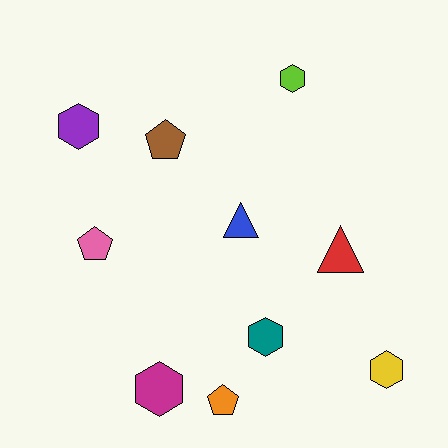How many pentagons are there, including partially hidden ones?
There are 3 pentagons.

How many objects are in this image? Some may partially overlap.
There are 10 objects.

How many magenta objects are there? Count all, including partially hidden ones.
There is 1 magenta object.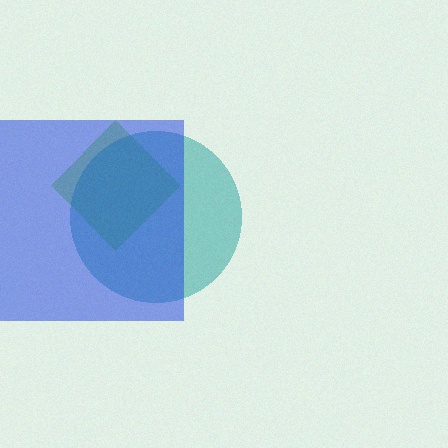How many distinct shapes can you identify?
There are 3 distinct shapes: a lime diamond, a teal circle, a blue square.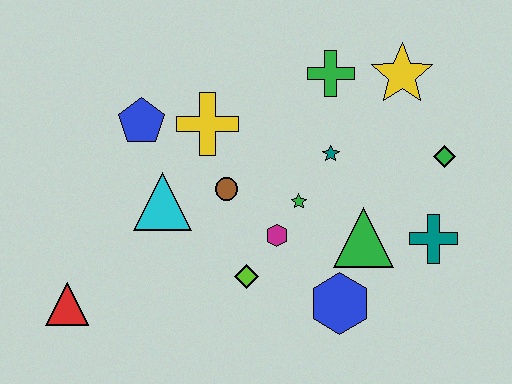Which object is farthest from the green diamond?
The red triangle is farthest from the green diamond.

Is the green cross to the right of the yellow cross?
Yes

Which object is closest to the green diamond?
The teal cross is closest to the green diamond.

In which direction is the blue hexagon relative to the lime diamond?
The blue hexagon is to the right of the lime diamond.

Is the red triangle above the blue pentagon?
No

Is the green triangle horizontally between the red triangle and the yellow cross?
No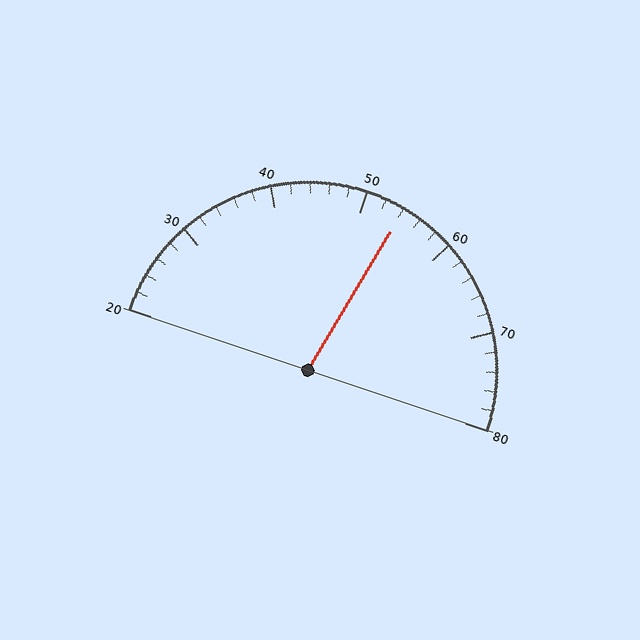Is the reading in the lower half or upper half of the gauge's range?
The reading is in the upper half of the range (20 to 80).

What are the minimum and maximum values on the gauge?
The gauge ranges from 20 to 80.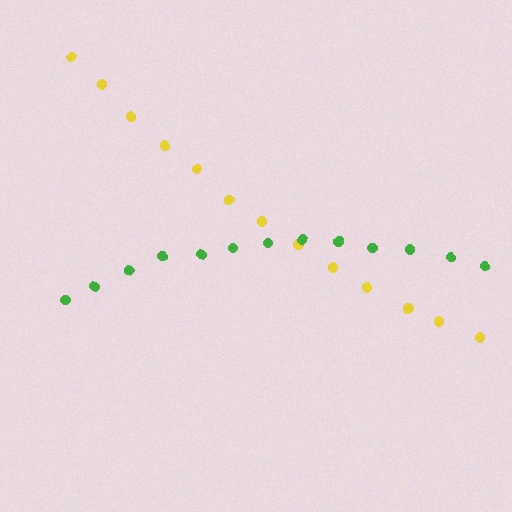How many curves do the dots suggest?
There are 2 distinct paths.